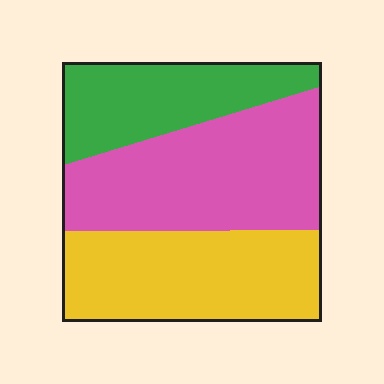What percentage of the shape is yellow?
Yellow takes up between a third and a half of the shape.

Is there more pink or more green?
Pink.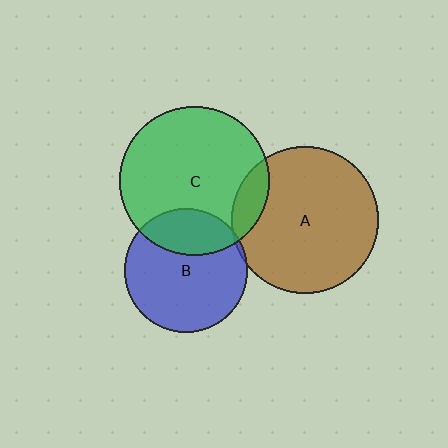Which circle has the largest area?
Circle C (green).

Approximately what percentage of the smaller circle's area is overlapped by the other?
Approximately 10%.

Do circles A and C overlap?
Yes.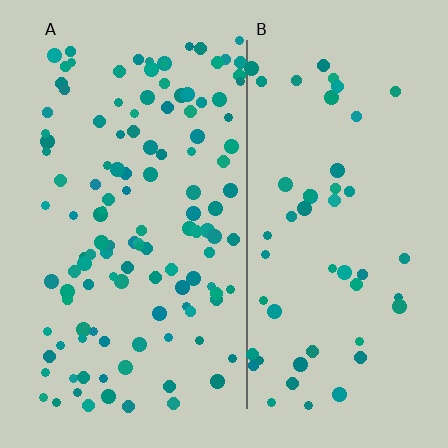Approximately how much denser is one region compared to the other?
Approximately 2.4× — region A over region B.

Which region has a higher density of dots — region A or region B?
A (the left).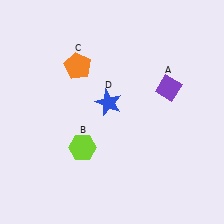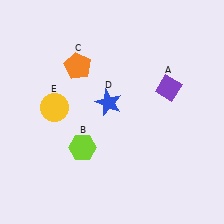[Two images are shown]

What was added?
A yellow circle (E) was added in Image 2.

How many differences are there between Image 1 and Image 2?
There is 1 difference between the two images.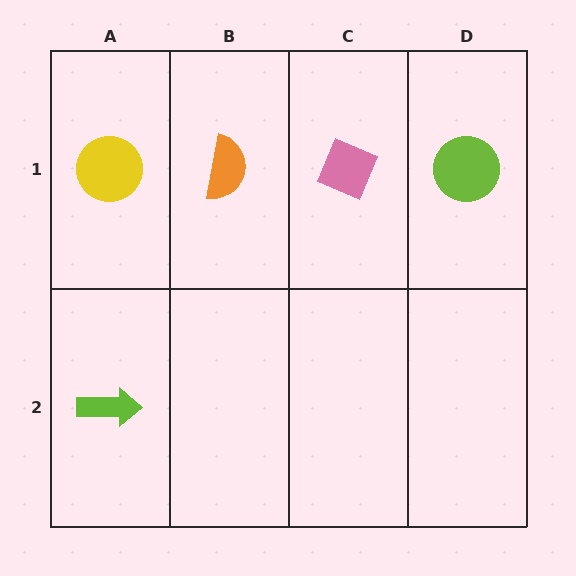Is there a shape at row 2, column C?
No, that cell is empty.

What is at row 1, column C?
A pink diamond.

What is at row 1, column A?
A yellow circle.